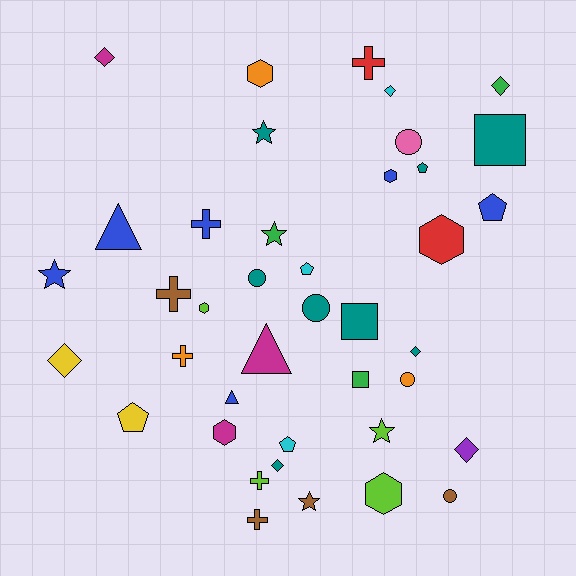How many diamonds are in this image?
There are 7 diamonds.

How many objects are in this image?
There are 40 objects.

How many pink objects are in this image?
There is 1 pink object.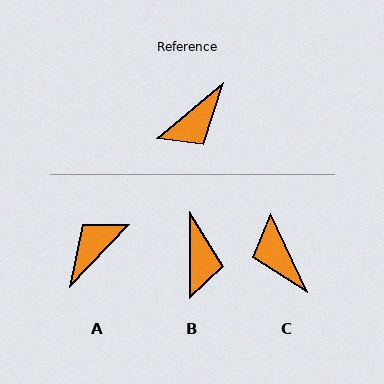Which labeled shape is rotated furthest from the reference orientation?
A, about 173 degrees away.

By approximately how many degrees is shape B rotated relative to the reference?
Approximately 50 degrees counter-clockwise.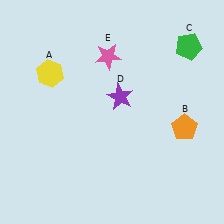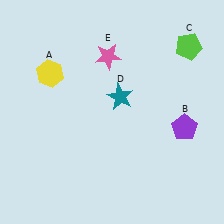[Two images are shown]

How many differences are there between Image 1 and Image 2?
There are 3 differences between the two images.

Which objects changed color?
B changed from orange to purple. C changed from green to lime. D changed from purple to teal.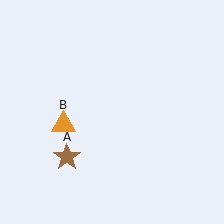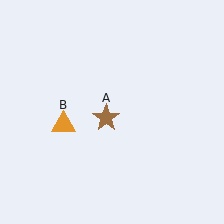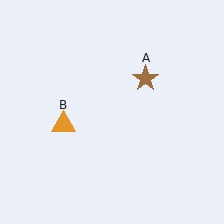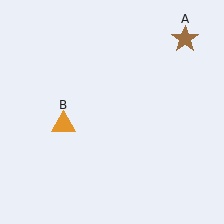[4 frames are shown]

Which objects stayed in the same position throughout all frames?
Orange triangle (object B) remained stationary.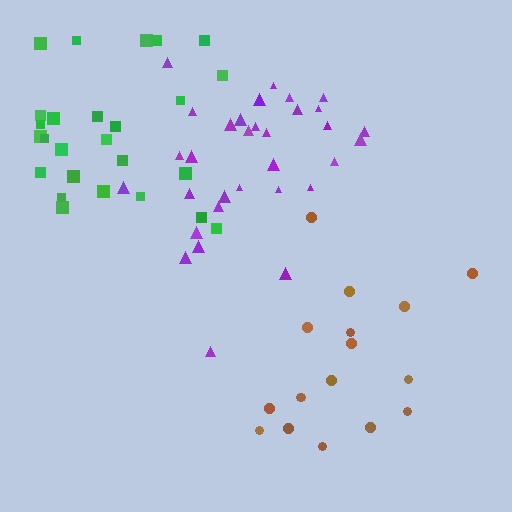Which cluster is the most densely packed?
Purple.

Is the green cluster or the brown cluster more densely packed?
Green.